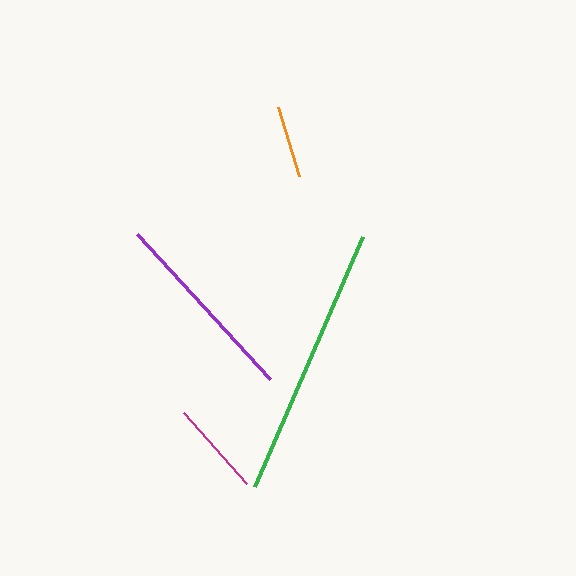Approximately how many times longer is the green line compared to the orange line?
The green line is approximately 3.8 times the length of the orange line.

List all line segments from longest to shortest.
From longest to shortest: green, purple, magenta, orange.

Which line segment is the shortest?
The orange line is the shortest at approximately 72 pixels.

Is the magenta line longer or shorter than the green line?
The green line is longer than the magenta line.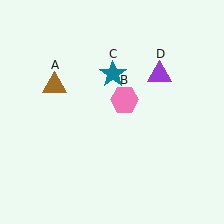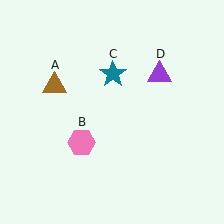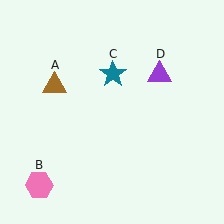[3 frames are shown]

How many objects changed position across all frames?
1 object changed position: pink hexagon (object B).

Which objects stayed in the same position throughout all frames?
Brown triangle (object A) and teal star (object C) and purple triangle (object D) remained stationary.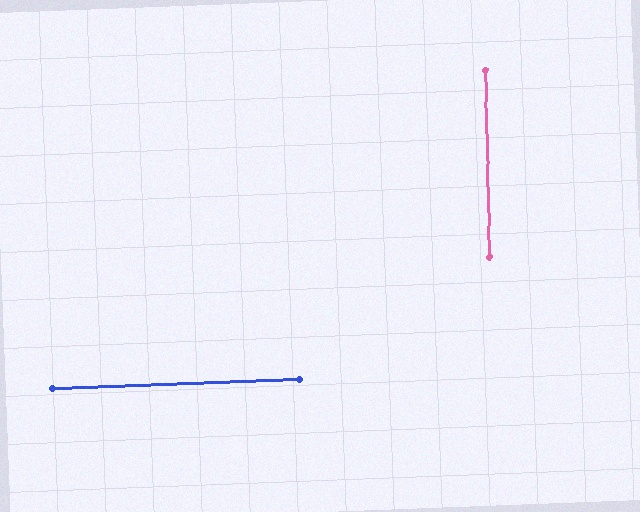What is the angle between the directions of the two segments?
Approximately 89 degrees.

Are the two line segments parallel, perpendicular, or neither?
Perpendicular — they meet at approximately 89°.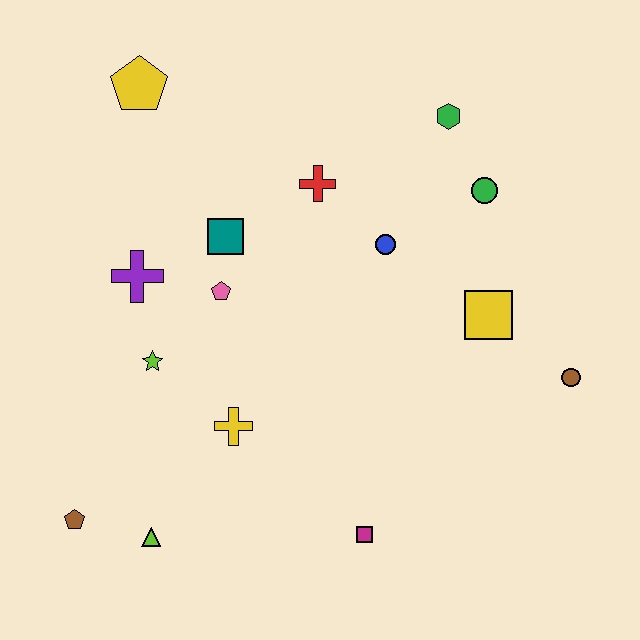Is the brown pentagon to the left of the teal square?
Yes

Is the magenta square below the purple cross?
Yes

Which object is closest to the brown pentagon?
The lime triangle is closest to the brown pentagon.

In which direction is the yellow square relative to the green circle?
The yellow square is below the green circle.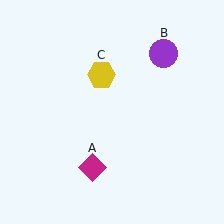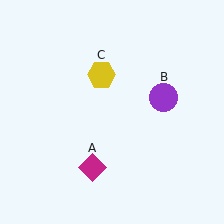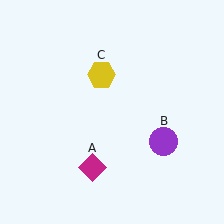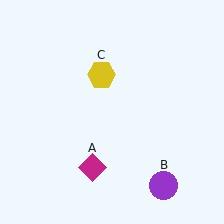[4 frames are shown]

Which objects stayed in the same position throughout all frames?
Magenta diamond (object A) and yellow hexagon (object C) remained stationary.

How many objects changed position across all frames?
1 object changed position: purple circle (object B).